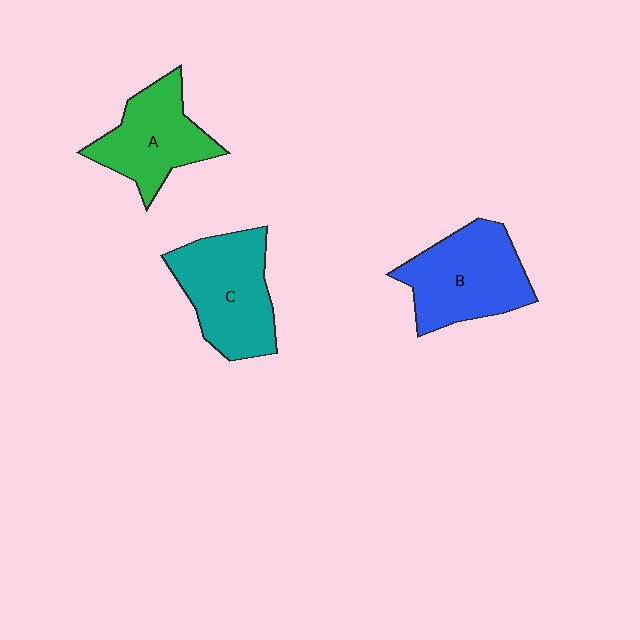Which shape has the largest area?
Shape B (blue).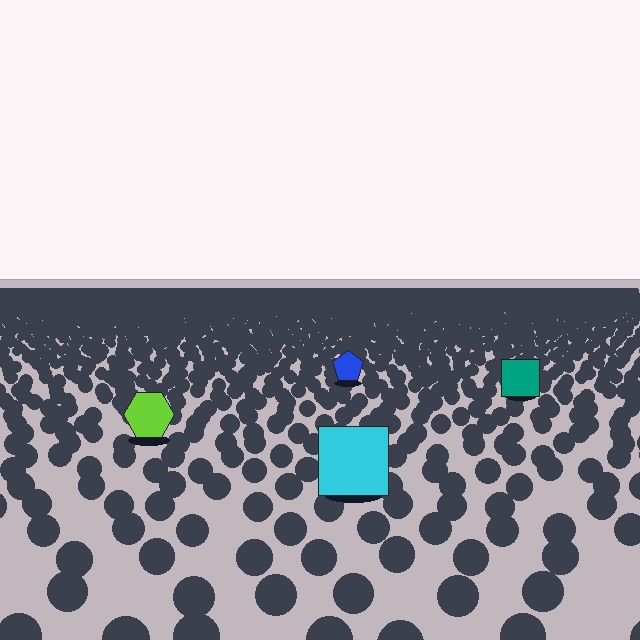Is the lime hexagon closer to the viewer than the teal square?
Yes. The lime hexagon is closer — you can tell from the texture gradient: the ground texture is coarser near it.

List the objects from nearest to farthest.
From nearest to farthest: the cyan square, the lime hexagon, the teal square, the blue pentagon.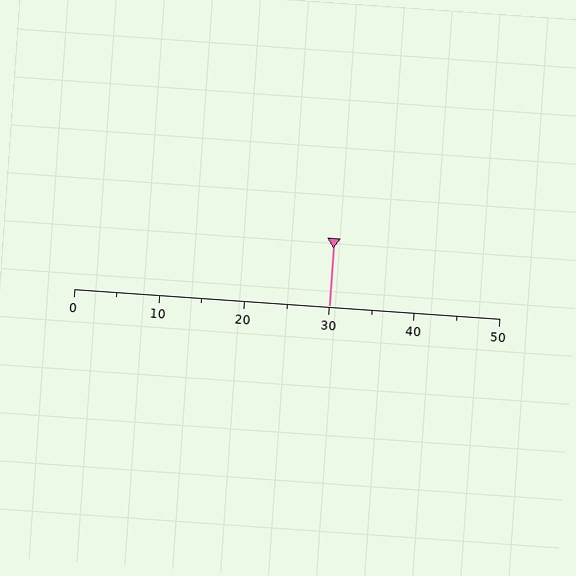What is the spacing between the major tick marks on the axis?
The major ticks are spaced 10 apart.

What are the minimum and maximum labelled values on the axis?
The axis runs from 0 to 50.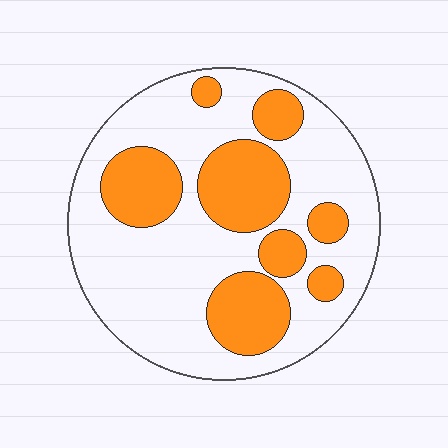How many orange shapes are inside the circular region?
8.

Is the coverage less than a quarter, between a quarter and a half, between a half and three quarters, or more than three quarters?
Between a quarter and a half.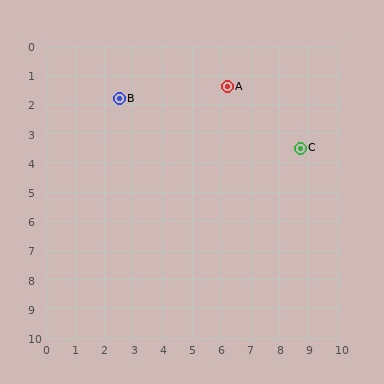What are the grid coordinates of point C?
Point C is at approximately (8.7, 3.5).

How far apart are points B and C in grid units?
Points B and C are about 6.4 grid units apart.